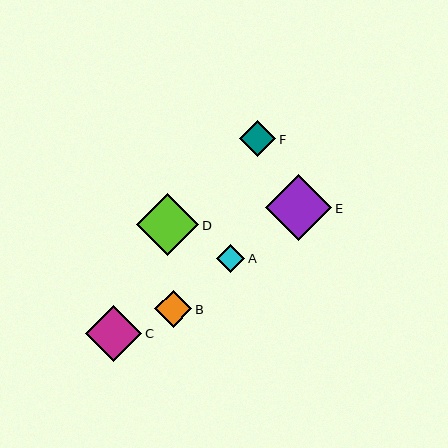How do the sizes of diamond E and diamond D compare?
Diamond E and diamond D are approximately the same size.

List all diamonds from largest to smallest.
From largest to smallest: E, D, C, B, F, A.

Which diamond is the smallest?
Diamond A is the smallest with a size of approximately 28 pixels.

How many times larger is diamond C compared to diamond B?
Diamond C is approximately 1.5 times the size of diamond B.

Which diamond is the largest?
Diamond E is the largest with a size of approximately 66 pixels.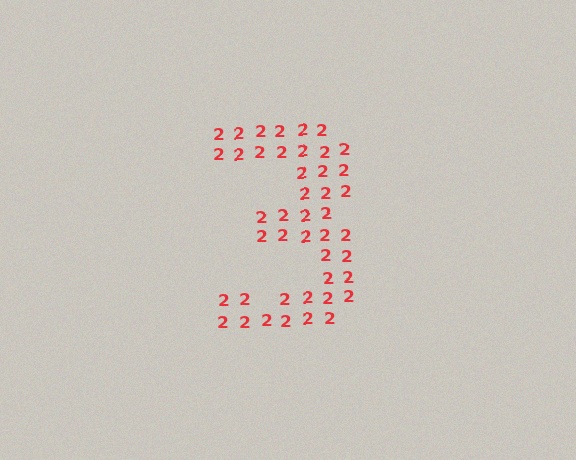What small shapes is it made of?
It is made of small digit 2's.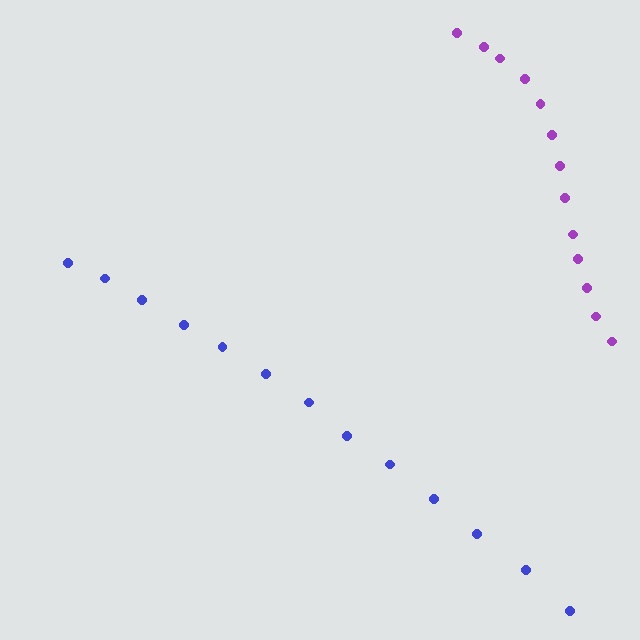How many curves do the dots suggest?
There are 2 distinct paths.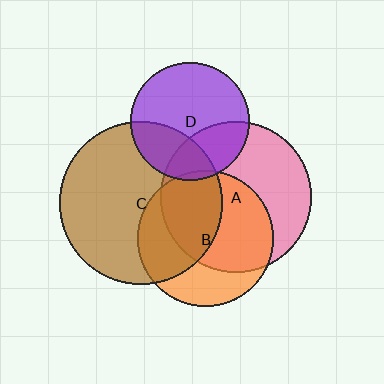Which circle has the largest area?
Circle C (brown).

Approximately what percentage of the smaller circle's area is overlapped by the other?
Approximately 50%.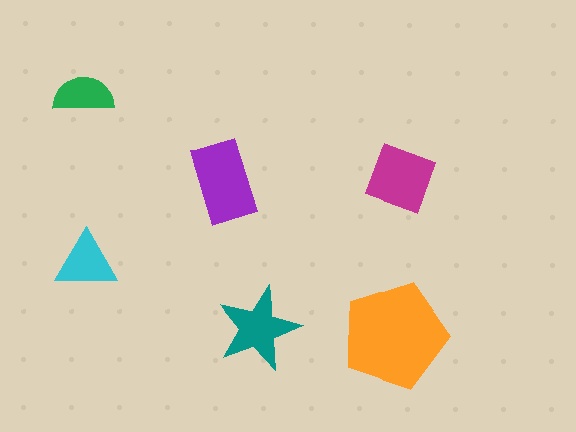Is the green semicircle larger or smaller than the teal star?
Smaller.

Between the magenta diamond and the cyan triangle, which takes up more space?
The magenta diamond.